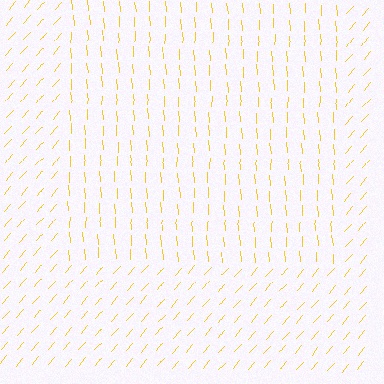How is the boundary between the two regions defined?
The boundary is defined purely by a change in line orientation (approximately 45 degrees difference). All lines are the same color and thickness.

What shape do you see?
I see a rectangle.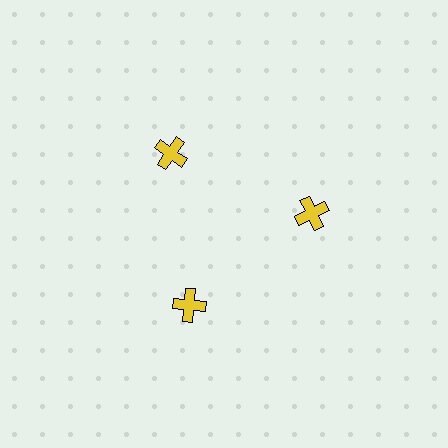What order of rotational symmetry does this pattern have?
This pattern has 3-fold rotational symmetry.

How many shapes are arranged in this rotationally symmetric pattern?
There are 3 shapes, arranged in 3 groups of 1.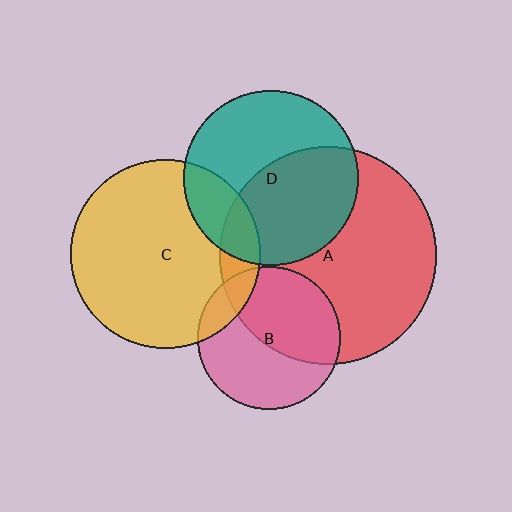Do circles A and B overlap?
Yes.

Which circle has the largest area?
Circle A (red).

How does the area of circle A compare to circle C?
Approximately 1.3 times.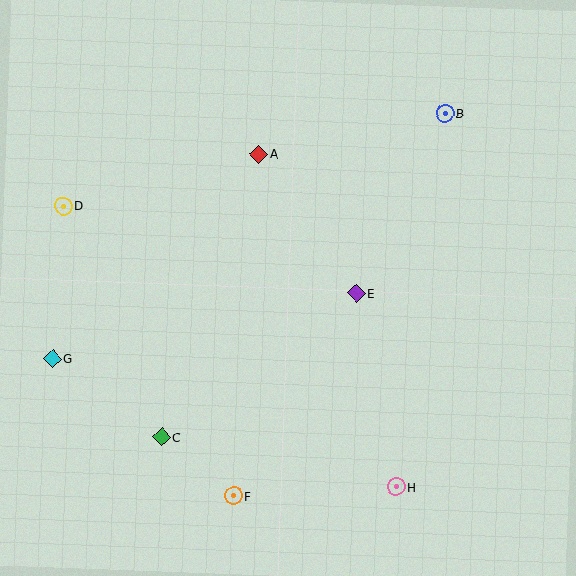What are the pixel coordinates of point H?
Point H is at (396, 487).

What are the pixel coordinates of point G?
Point G is at (52, 358).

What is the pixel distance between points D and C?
The distance between D and C is 252 pixels.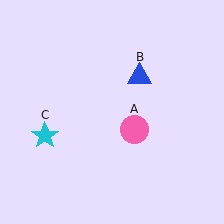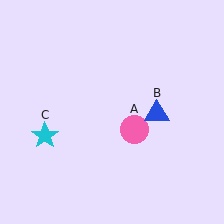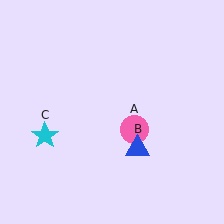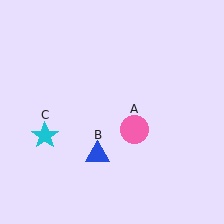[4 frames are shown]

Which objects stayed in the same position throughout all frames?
Pink circle (object A) and cyan star (object C) remained stationary.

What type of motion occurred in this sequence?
The blue triangle (object B) rotated clockwise around the center of the scene.